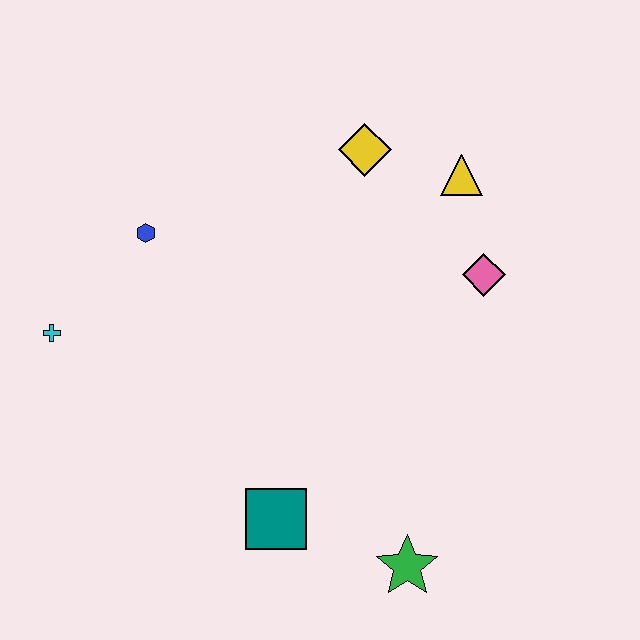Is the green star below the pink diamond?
Yes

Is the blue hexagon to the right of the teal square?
No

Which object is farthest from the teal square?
The yellow triangle is farthest from the teal square.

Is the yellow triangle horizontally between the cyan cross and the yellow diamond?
No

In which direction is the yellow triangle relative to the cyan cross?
The yellow triangle is to the right of the cyan cross.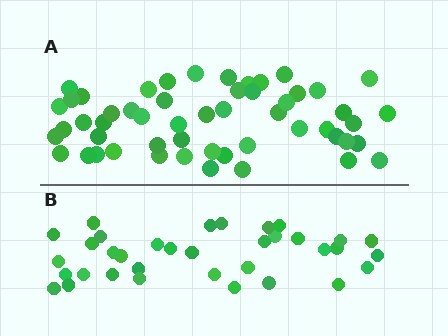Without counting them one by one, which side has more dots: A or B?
Region A (the top region) has more dots.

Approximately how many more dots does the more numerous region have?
Region A has approximately 20 more dots than region B.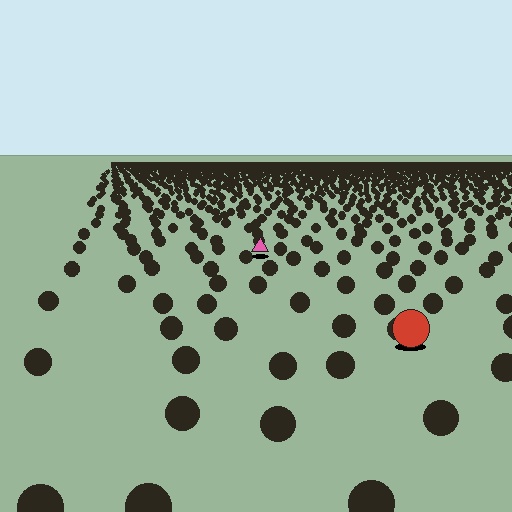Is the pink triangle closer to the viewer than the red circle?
No. The red circle is closer — you can tell from the texture gradient: the ground texture is coarser near it.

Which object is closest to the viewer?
The red circle is closest. The texture marks near it are larger and more spread out.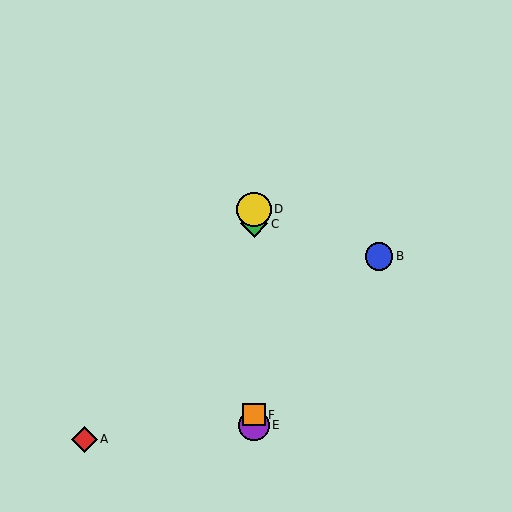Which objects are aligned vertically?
Objects C, D, E, F are aligned vertically.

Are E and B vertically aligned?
No, E is at x≈254 and B is at x≈379.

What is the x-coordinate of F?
Object F is at x≈254.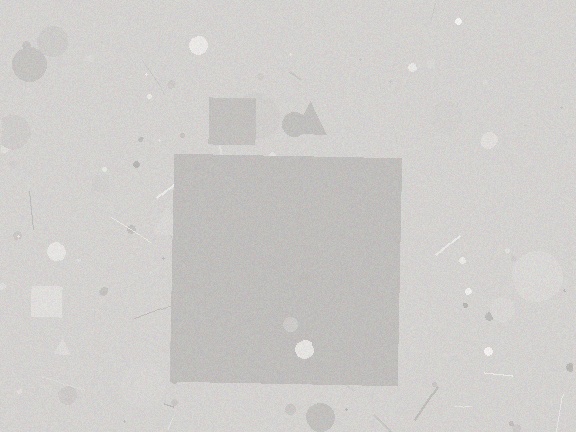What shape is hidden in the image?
A square is hidden in the image.